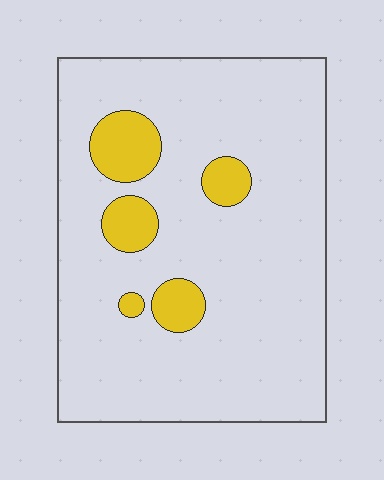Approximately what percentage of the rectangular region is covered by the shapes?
Approximately 10%.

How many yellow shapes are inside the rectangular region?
5.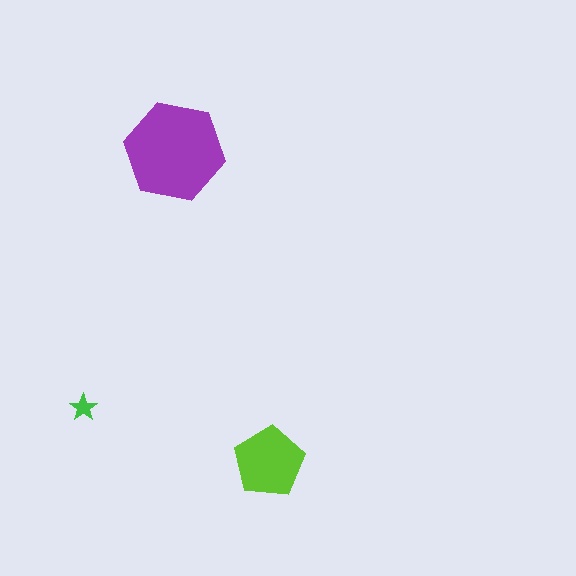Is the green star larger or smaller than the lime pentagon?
Smaller.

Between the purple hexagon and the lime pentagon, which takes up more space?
The purple hexagon.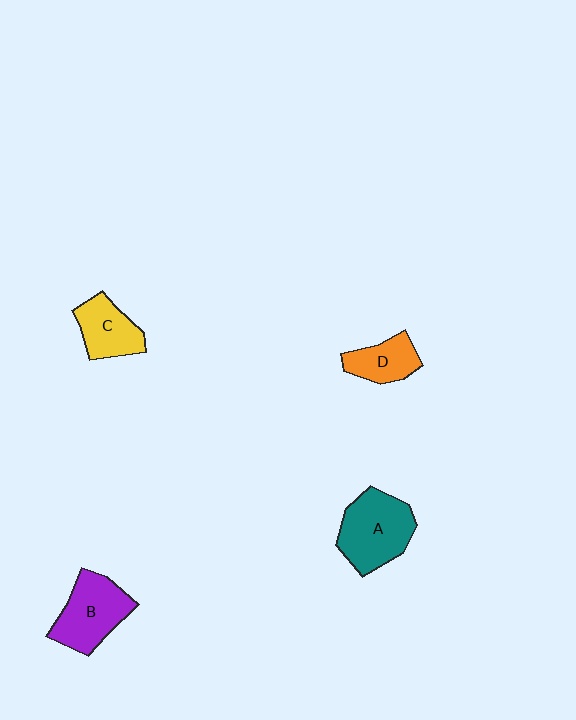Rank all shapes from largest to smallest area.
From largest to smallest: A (teal), B (purple), C (yellow), D (orange).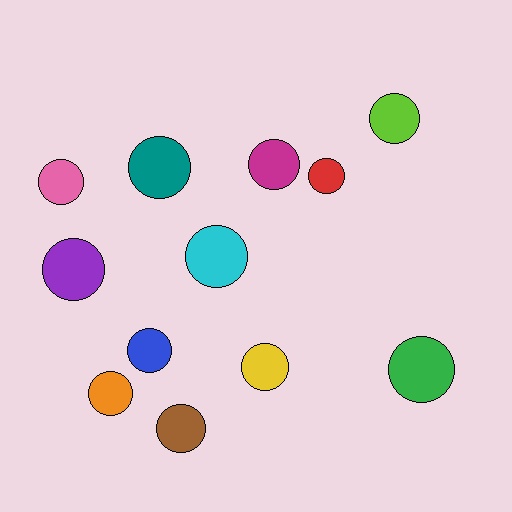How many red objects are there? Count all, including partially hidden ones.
There is 1 red object.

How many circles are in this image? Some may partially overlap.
There are 12 circles.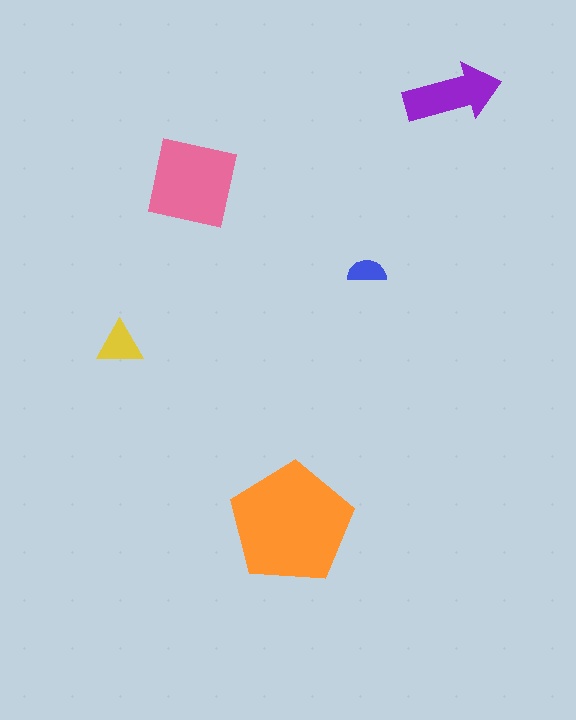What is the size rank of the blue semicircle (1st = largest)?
5th.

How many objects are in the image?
There are 5 objects in the image.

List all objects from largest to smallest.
The orange pentagon, the pink square, the purple arrow, the yellow triangle, the blue semicircle.